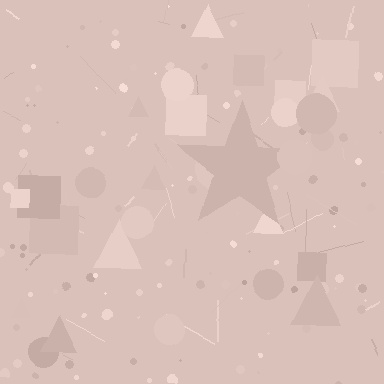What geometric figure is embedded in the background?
A star is embedded in the background.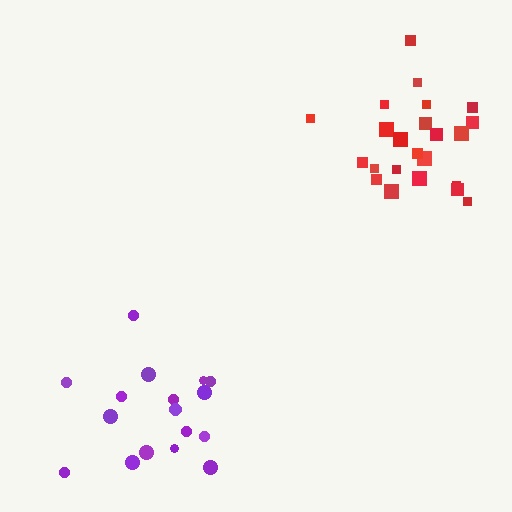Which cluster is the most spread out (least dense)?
Purple.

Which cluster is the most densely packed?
Red.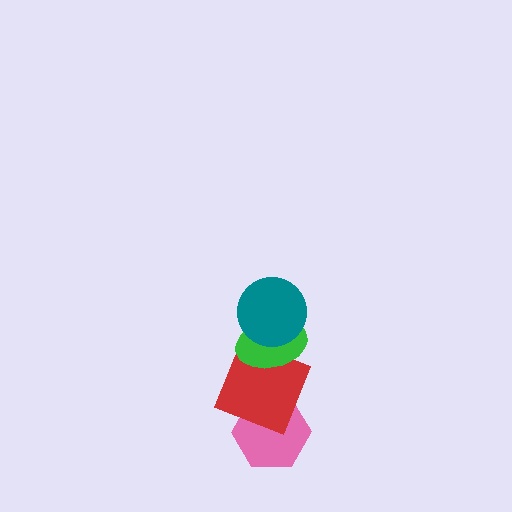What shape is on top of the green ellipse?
The teal circle is on top of the green ellipse.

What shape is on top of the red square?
The green ellipse is on top of the red square.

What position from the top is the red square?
The red square is 3rd from the top.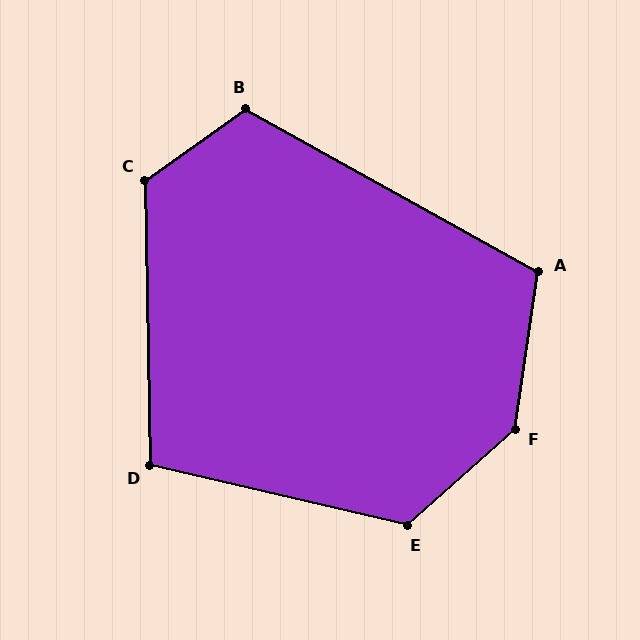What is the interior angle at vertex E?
Approximately 125 degrees (obtuse).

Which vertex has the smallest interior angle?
D, at approximately 104 degrees.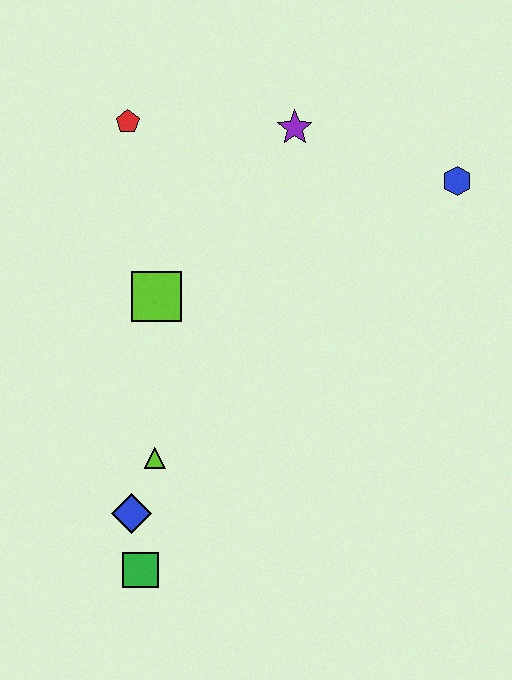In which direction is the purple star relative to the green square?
The purple star is above the green square.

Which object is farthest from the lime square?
The blue hexagon is farthest from the lime square.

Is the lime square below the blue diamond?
No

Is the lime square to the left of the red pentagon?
No